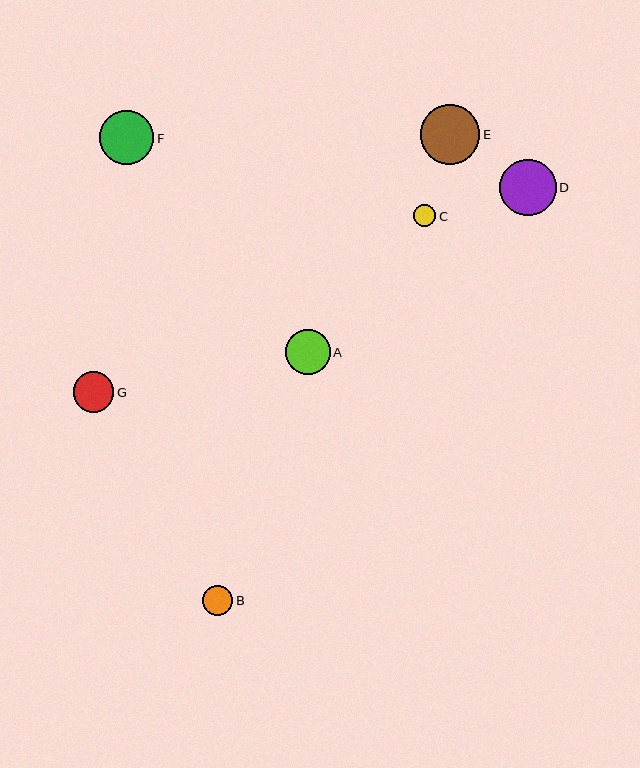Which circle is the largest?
Circle E is the largest with a size of approximately 60 pixels.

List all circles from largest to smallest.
From largest to smallest: E, D, F, A, G, B, C.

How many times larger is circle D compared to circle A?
Circle D is approximately 1.3 times the size of circle A.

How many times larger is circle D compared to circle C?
Circle D is approximately 2.6 times the size of circle C.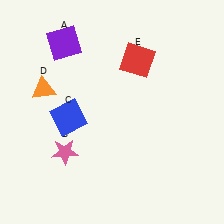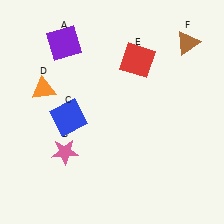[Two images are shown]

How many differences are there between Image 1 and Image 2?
There is 1 difference between the two images.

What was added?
A brown triangle (F) was added in Image 2.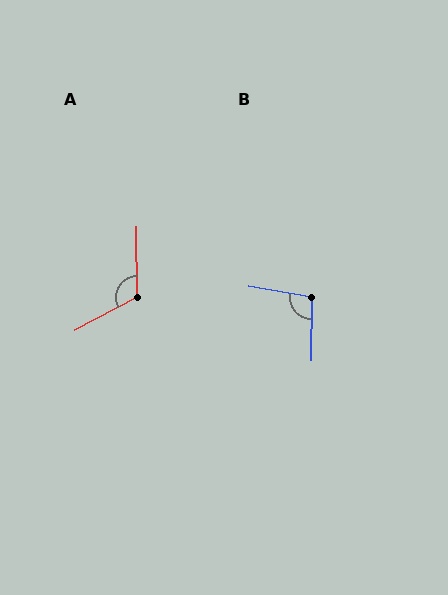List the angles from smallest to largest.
B (99°), A (117°).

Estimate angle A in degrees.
Approximately 117 degrees.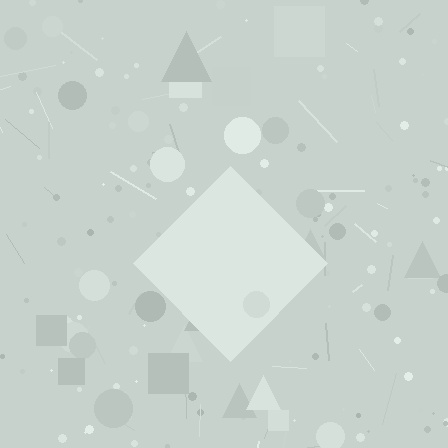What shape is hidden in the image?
A diamond is hidden in the image.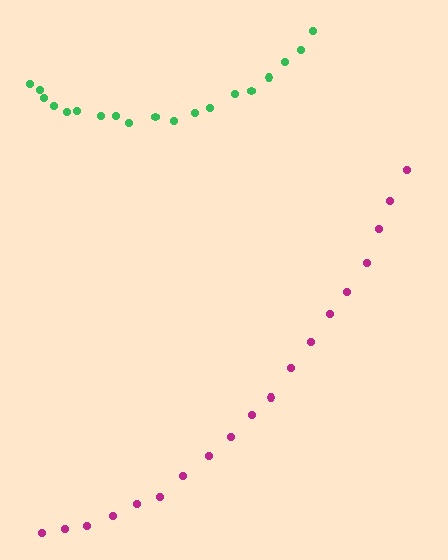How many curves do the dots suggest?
There are 2 distinct paths.